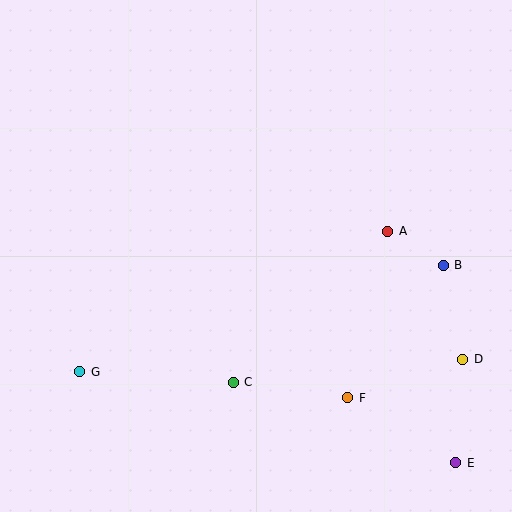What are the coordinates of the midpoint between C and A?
The midpoint between C and A is at (310, 307).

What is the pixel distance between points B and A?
The distance between B and A is 65 pixels.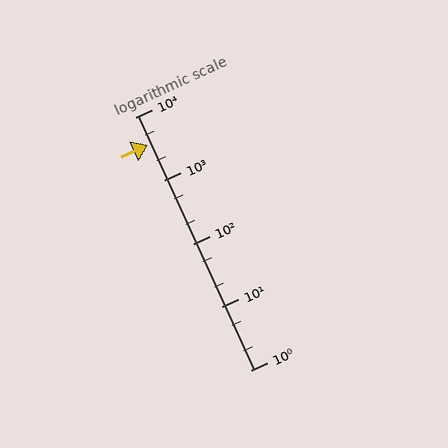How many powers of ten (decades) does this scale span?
The scale spans 4 decades, from 1 to 10000.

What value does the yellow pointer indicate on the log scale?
The pointer indicates approximately 3700.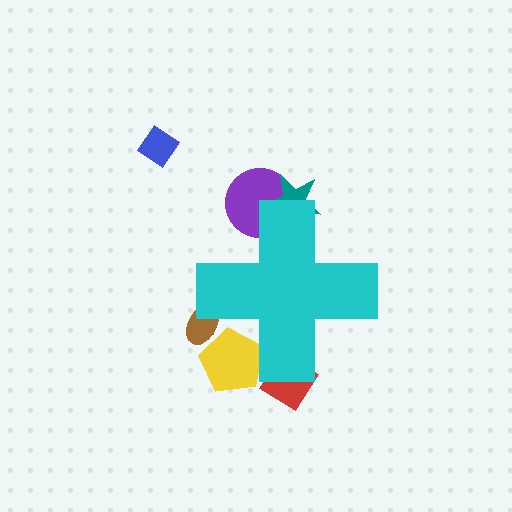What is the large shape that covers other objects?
A cyan cross.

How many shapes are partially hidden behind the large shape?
5 shapes are partially hidden.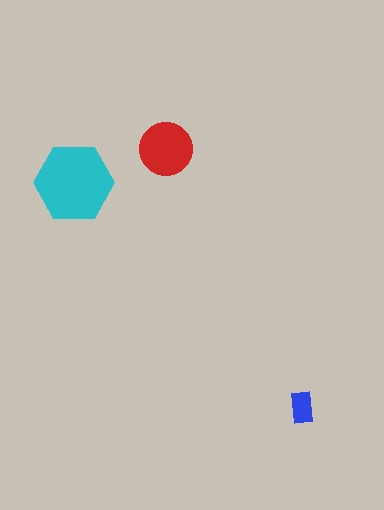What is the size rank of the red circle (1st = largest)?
2nd.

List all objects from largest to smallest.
The cyan hexagon, the red circle, the blue rectangle.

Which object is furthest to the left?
The cyan hexagon is leftmost.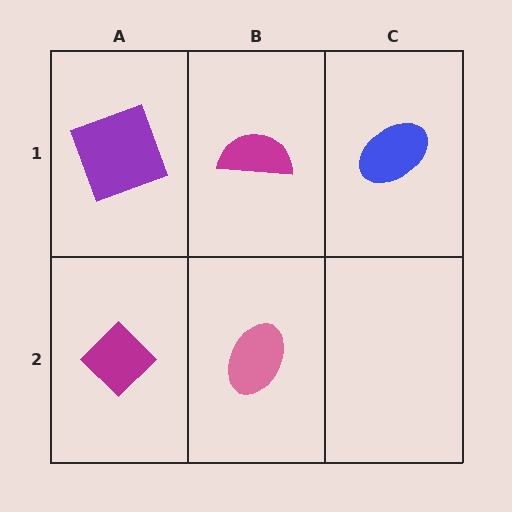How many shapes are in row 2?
2 shapes.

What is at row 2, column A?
A magenta diamond.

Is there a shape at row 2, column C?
No, that cell is empty.